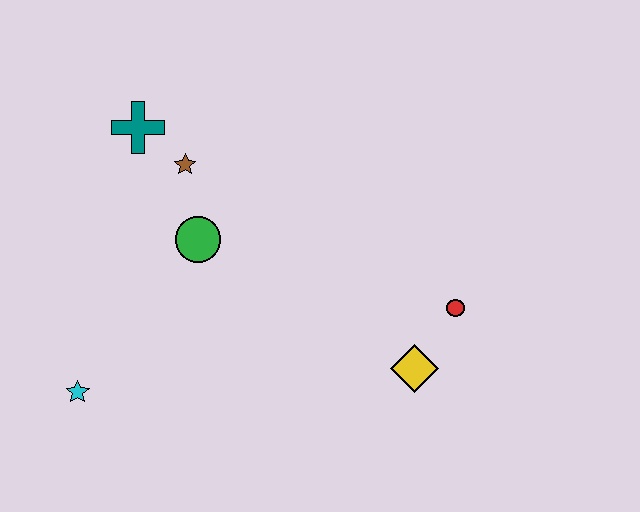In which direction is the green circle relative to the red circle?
The green circle is to the left of the red circle.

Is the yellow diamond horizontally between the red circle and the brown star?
Yes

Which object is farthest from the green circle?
The red circle is farthest from the green circle.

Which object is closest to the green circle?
The brown star is closest to the green circle.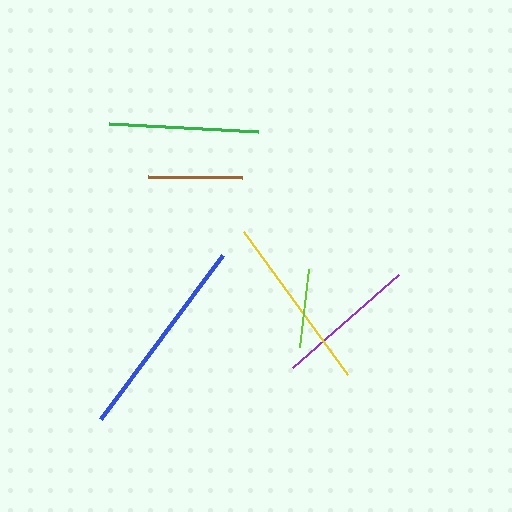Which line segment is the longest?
The blue line is the longest at approximately 205 pixels.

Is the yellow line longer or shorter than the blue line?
The blue line is longer than the yellow line.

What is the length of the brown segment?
The brown segment is approximately 94 pixels long.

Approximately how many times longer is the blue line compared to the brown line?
The blue line is approximately 2.2 times the length of the brown line.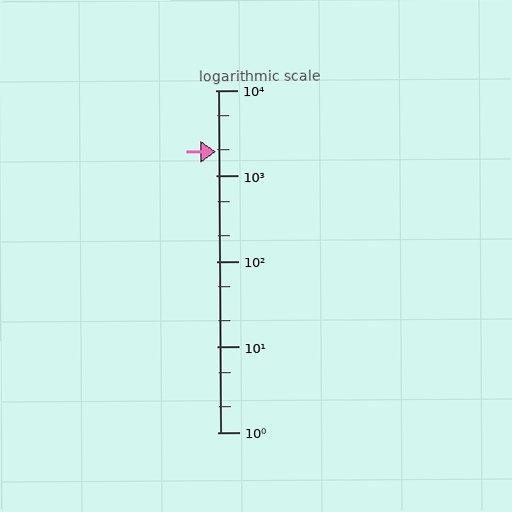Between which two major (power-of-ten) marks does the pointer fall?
The pointer is between 1000 and 10000.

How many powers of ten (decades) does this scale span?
The scale spans 4 decades, from 1 to 10000.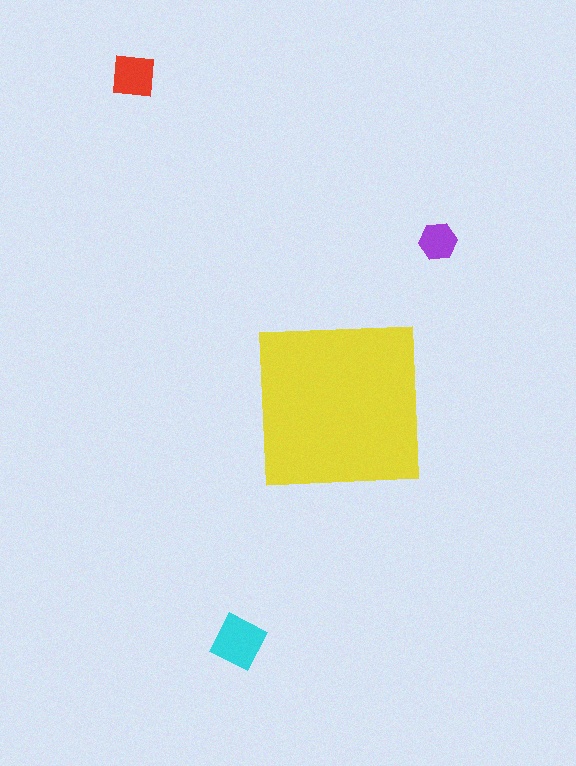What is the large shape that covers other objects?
A yellow square.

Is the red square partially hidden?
No, the red square is fully visible.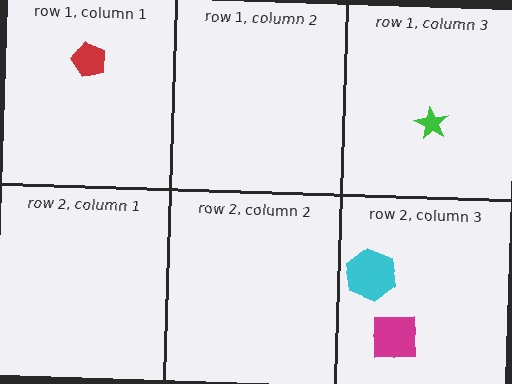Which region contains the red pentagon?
The row 1, column 1 region.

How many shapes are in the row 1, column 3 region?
1.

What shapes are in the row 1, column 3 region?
The green star.